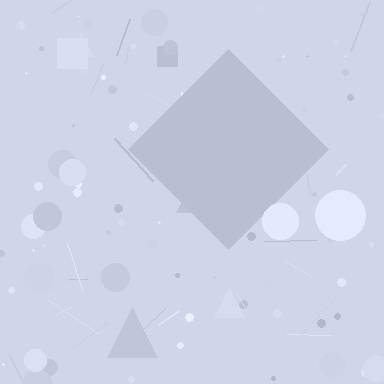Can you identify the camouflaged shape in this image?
The camouflaged shape is a diamond.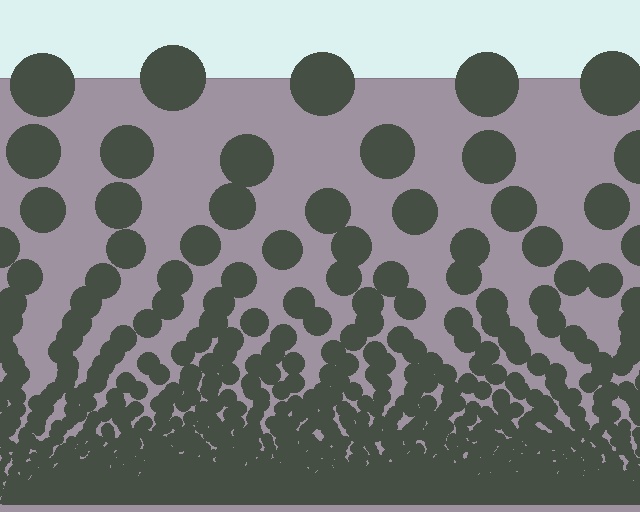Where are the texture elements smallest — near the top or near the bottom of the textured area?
Near the bottom.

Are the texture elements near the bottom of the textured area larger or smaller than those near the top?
Smaller. The gradient is inverted — elements near the bottom are smaller and denser.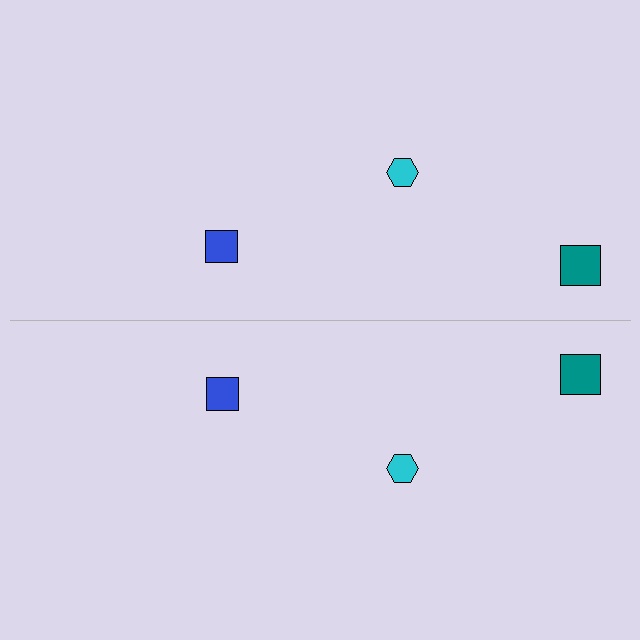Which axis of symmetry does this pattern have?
The pattern has a horizontal axis of symmetry running through the center of the image.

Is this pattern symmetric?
Yes, this pattern has bilateral (reflection) symmetry.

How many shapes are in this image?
There are 6 shapes in this image.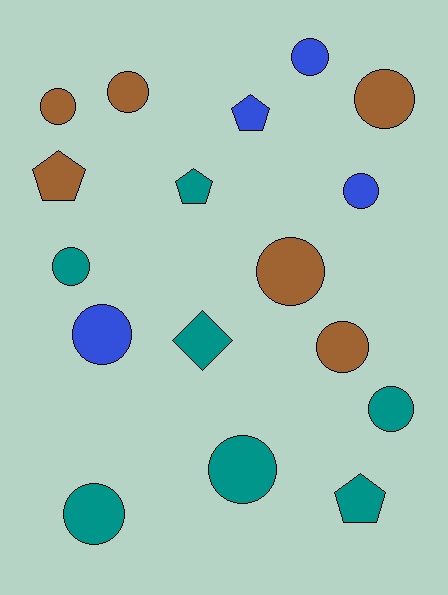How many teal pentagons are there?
There are 2 teal pentagons.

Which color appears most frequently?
Teal, with 7 objects.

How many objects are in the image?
There are 17 objects.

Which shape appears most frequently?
Circle, with 12 objects.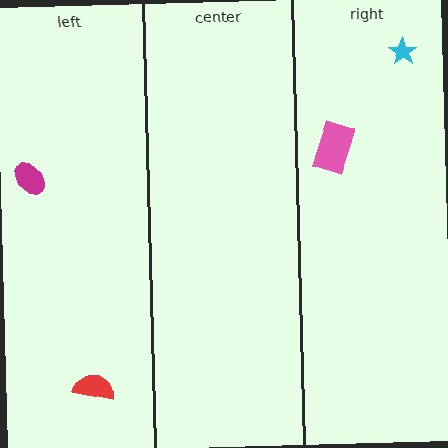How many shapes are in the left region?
2.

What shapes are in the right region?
The pink rectangle, the cyan star.